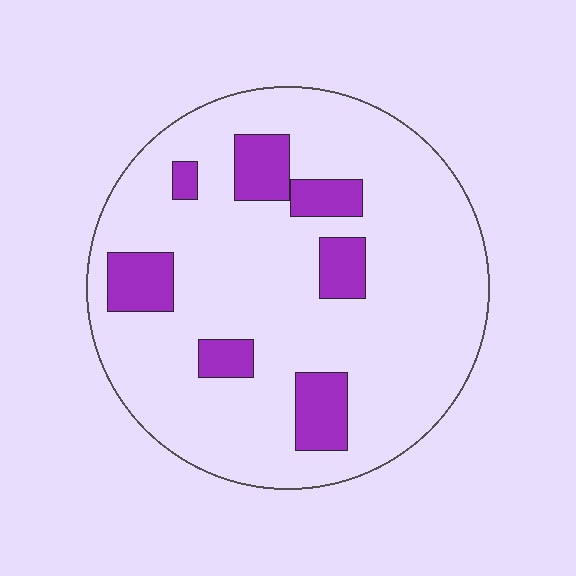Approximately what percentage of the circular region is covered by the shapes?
Approximately 15%.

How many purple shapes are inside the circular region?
7.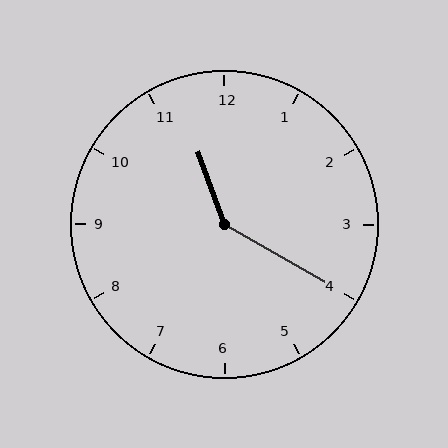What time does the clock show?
11:20.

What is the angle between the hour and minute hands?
Approximately 140 degrees.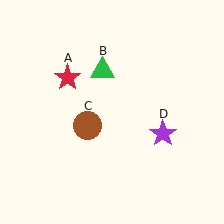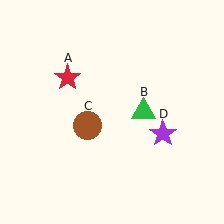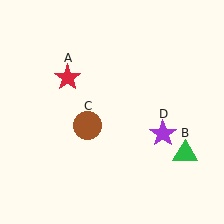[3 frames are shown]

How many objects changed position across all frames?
1 object changed position: green triangle (object B).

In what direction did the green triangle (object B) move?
The green triangle (object B) moved down and to the right.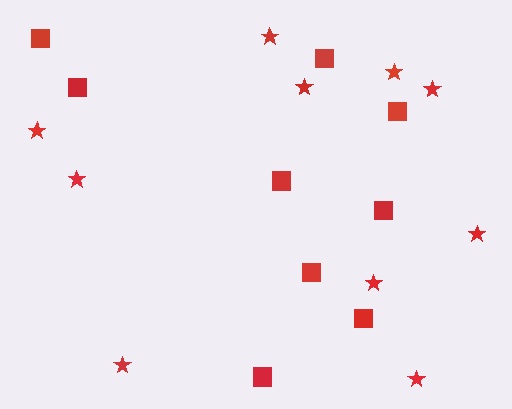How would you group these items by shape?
There are 2 groups: one group of squares (9) and one group of stars (10).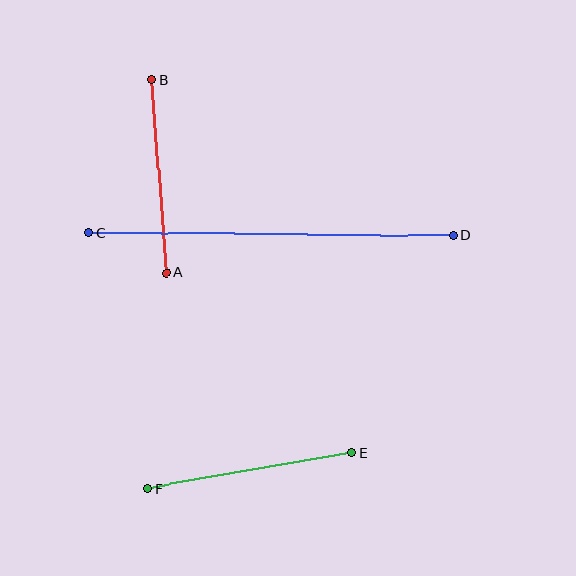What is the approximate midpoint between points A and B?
The midpoint is at approximately (159, 176) pixels.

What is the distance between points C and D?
The distance is approximately 364 pixels.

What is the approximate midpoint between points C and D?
The midpoint is at approximately (271, 234) pixels.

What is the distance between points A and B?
The distance is approximately 194 pixels.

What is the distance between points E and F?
The distance is approximately 207 pixels.